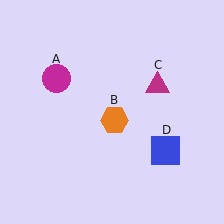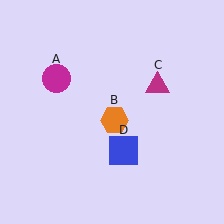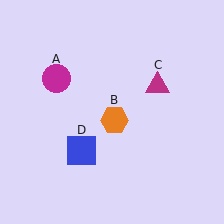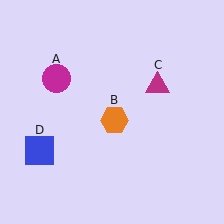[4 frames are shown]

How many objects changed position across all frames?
1 object changed position: blue square (object D).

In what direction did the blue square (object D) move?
The blue square (object D) moved left.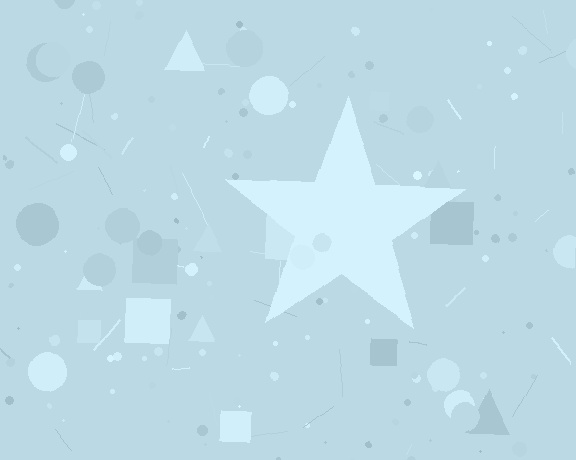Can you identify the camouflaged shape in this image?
The camouflaged shape is a star.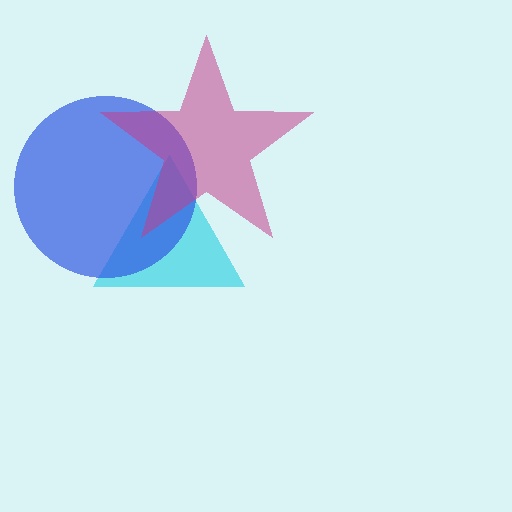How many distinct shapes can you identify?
There are 3 distinct shapes: a cyan triangle, a blue circle, a magenta star.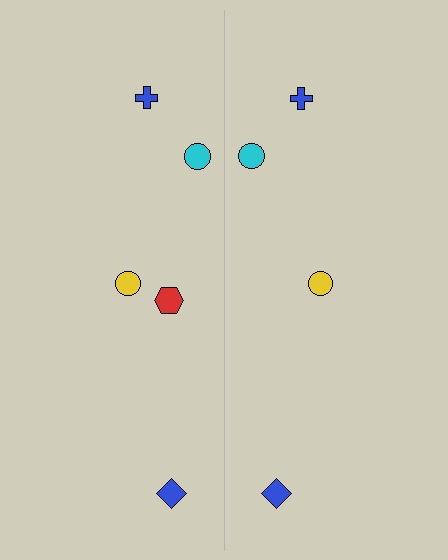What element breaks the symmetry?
A red hexagon is missing from the right side.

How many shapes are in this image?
There are 9 shapes in this image.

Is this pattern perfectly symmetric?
No, the pattern is not perfectly symmetric. A red hexagon is missing from the right side.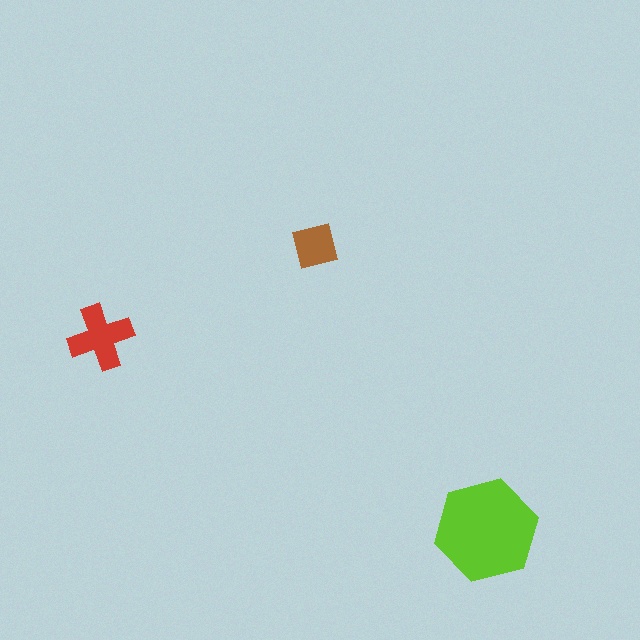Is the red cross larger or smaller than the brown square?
Larger.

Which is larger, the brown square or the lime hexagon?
The lime hexagon.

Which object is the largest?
The lime hexagon.